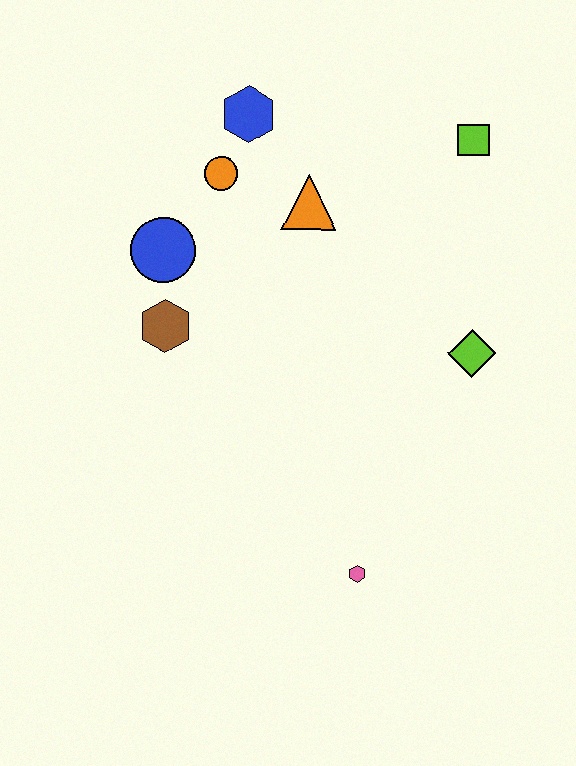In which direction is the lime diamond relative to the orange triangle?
The lime diamond is to the right of the orange triangle.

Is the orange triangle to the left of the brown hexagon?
No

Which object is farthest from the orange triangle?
The pink hexagon is farthest from the orange triangle.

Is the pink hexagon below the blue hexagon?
Yes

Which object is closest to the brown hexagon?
The blue circle is closest to the brown hexagon.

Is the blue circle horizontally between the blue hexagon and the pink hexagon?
No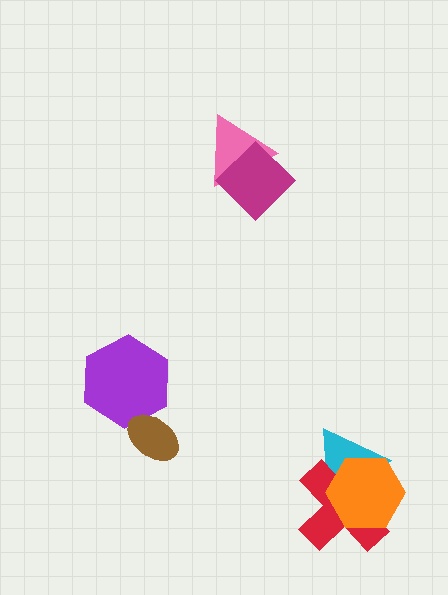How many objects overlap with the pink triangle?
1 object overlaps with the pink triangle.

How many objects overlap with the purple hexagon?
1 object overlaps with the purple hexagon.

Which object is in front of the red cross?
The orange hexagon is in front of the red cross.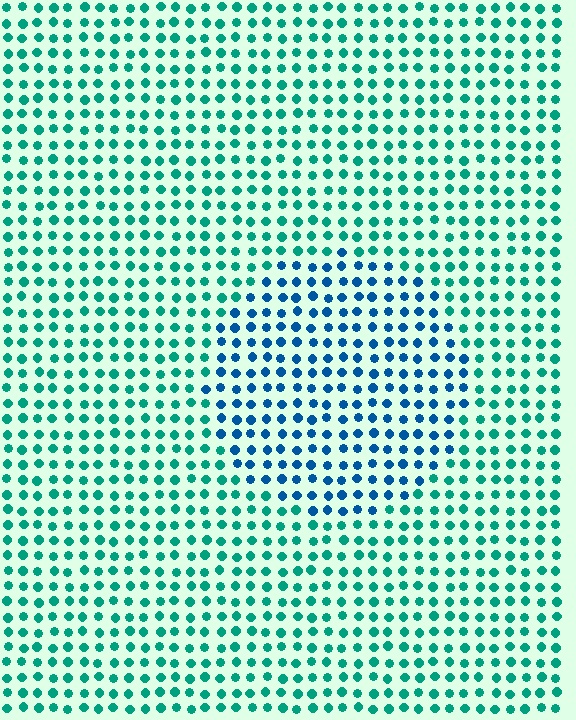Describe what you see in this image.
The image is filled with small teal elements in a uniform arrangement. A circle-shaped region is visible where the elements are tinted to a slightly different hue, forming a subtle color boundary.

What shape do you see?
I see a circle.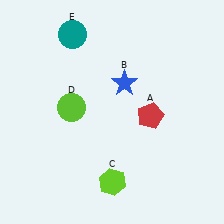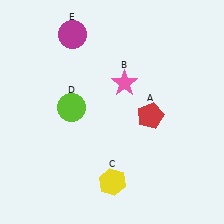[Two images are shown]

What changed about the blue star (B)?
In Image 1, B is blue. In Image 2, it changed to pink.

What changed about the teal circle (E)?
In Image 1, E is teal. In Image 2, it changed to magenta.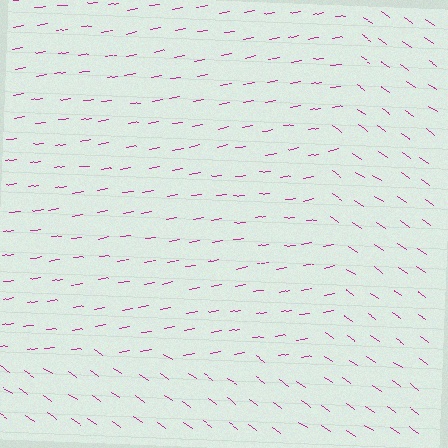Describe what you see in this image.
The image is filled with small magenta line segments. A rectangle region in the image has lines oriented differently from the surrounding lines, creating a visible texture boundary.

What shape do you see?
I see a rectangle.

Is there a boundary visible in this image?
Yes, there is a texture boundary formed by a change in line orientation.